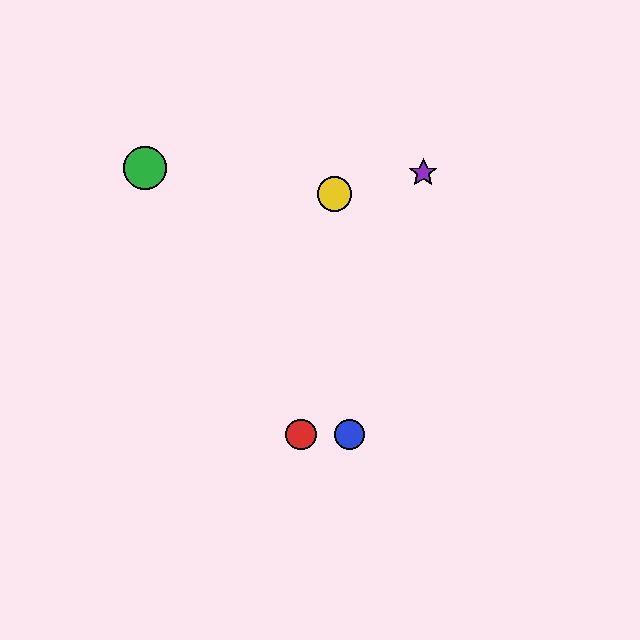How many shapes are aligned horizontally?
2 shapes (the red circle, the blue circle) are aligned horizontally.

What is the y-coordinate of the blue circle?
The blue circle is at y≈435.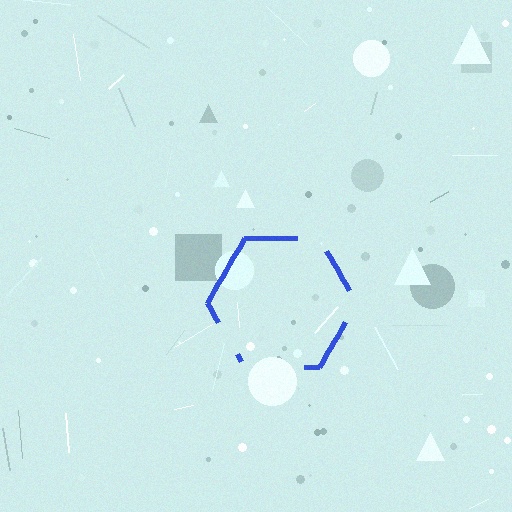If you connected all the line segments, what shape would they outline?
They would outline a hexagon.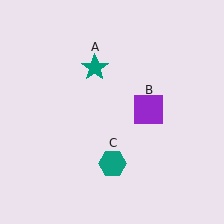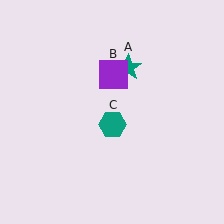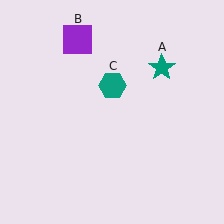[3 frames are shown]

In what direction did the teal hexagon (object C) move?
The teal hexagon (object C) moved up.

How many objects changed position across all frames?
3 objects changed position: teal star (object A), purple square (object B), teal hexagon (object C).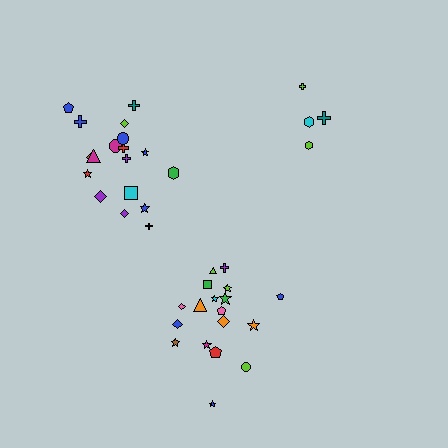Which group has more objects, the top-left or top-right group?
The top-left group.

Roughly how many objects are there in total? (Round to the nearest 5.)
Roughly 40 objects in total.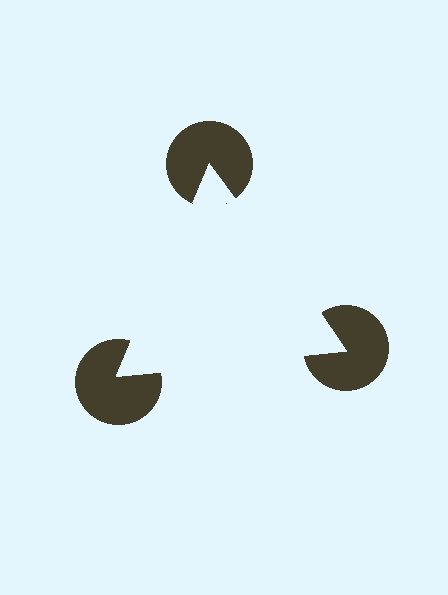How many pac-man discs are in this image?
There are 3 — one at each vertex of the illusory triangle.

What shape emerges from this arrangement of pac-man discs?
An illusory triangle — its edges are inferred from the aligned wedge cuts in the pac-man discs, not physically drawn.